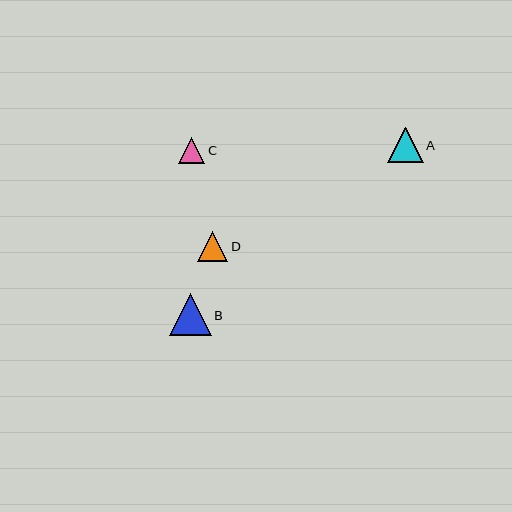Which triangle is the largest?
Triangle B is the largest with a size of approximately 42 pixels.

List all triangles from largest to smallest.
From largest to smallest: B, A, D, C.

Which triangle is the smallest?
Triangle C is the smallest with a size of approximately 26 pixels.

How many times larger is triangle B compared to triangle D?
Triangle B is approximately 1.4 times the size of triangle D.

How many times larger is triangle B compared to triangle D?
Triangle B is approximately 1.4 times the size of triangle D.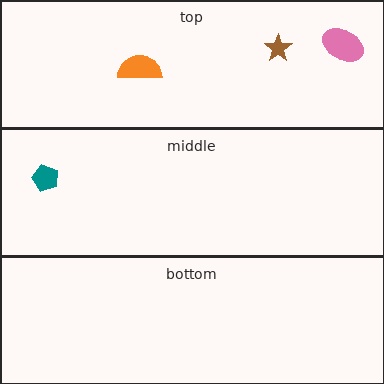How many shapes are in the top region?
3.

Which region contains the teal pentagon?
The middle region.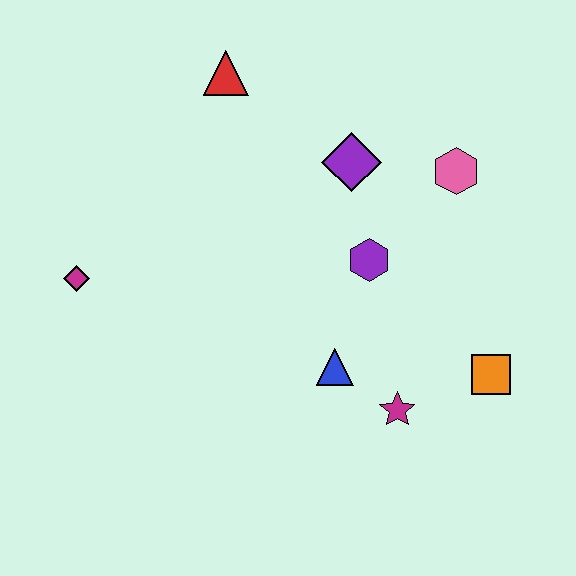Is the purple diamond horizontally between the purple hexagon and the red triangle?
Yes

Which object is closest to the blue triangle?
The magenta star is closest to the blue triangle.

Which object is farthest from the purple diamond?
The magenta diamond is farthest from the purple diamond.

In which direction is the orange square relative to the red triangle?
The orange square is below the red triangle.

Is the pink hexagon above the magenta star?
Yes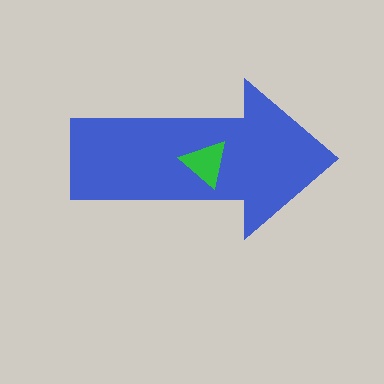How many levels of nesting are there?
2.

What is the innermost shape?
The green triangle.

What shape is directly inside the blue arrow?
The green triangle.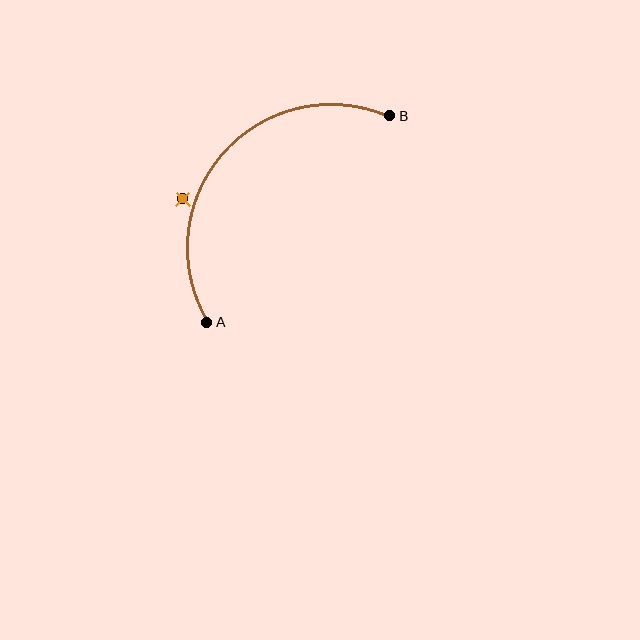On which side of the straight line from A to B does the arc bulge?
The arc bulges above and to the left of the straight line connecting A and B.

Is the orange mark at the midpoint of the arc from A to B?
No — the orange mark does not lie on the arc at all. It sits slightly outside the curve.